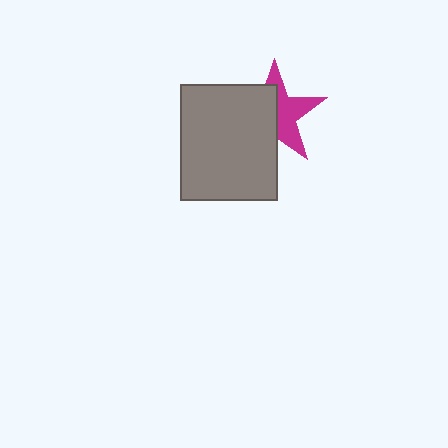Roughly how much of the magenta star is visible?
About half of it is visible (roughly 49%).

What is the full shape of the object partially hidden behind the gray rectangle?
The partially hidden object is a magenta star.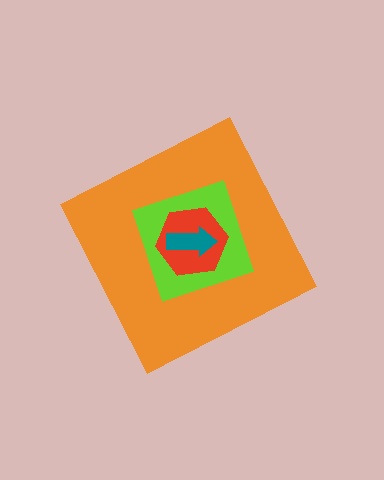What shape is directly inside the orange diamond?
The lime square.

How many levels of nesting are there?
4.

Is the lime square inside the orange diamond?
Yes.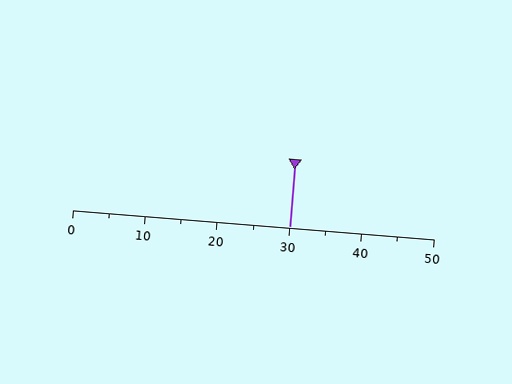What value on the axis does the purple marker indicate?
The marker indicates approximately 30.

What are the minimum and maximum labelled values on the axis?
The axis runs from 0 to 50.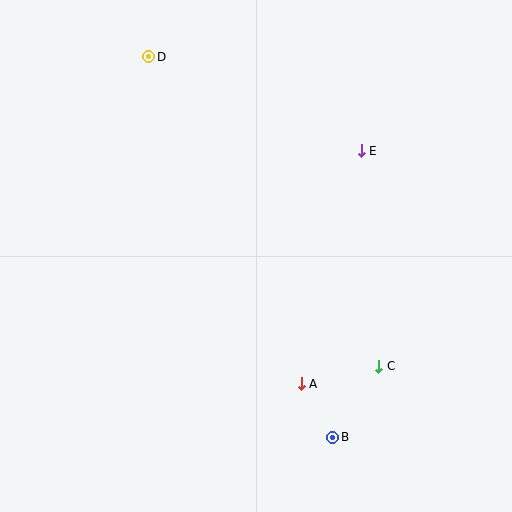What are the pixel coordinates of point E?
Point E is at (361, 151).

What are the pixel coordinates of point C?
Point C is at (379, 366).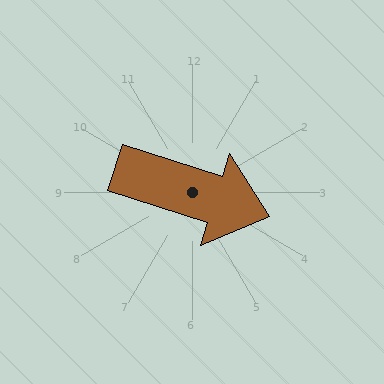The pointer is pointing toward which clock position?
Roughly 4 o'clock.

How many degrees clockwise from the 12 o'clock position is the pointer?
Approximately 108 degrees.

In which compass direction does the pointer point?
East.